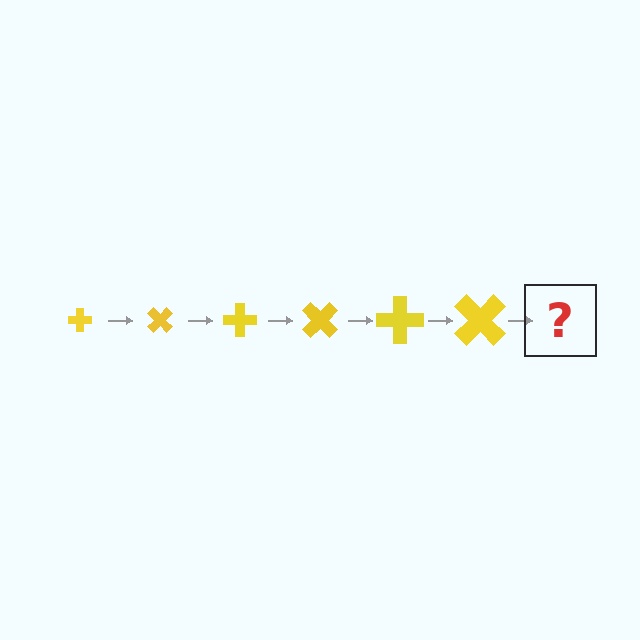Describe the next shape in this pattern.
It should be a cross, larger than the previous one and rotated 270 degrees from the start.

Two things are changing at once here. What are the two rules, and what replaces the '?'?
The two rules are that the cross grows larger each step and it rotates 45 degrees each step. The '?' should be a cross, larger than the previous one and rotated 270 degrees from the start.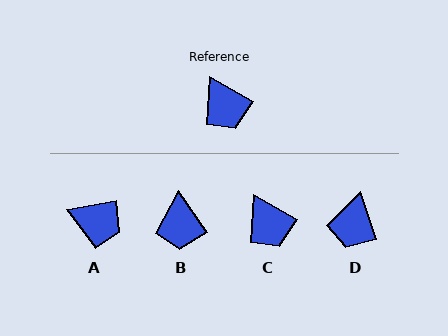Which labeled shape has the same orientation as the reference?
C.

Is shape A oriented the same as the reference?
No, it is off by about 41 degrees.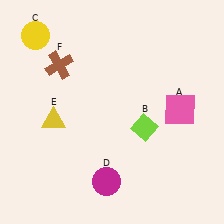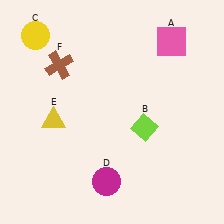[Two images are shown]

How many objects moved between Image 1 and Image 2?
1 object moved between the two images.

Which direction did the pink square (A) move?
The pink square (A) moved up.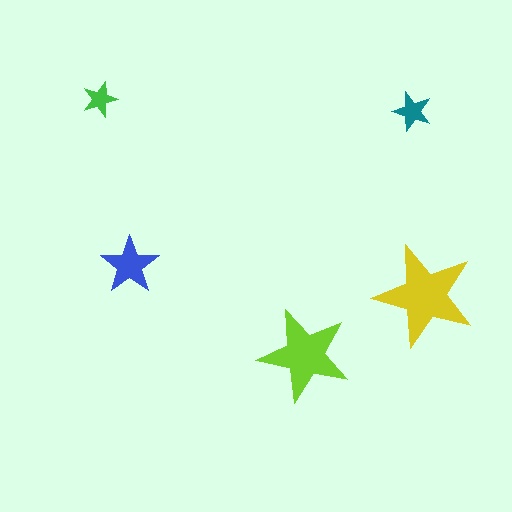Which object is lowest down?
The lime star is bottommost.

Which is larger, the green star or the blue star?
The blue one.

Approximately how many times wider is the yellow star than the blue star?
About 1.5 times wider.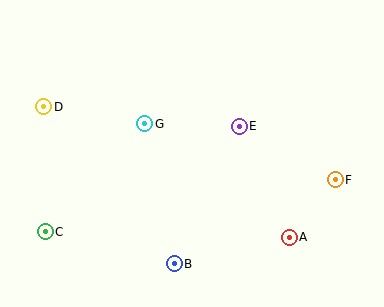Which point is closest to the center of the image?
Point E at (239, 126) is closest to the center.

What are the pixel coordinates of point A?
Point A is at (289, 237).